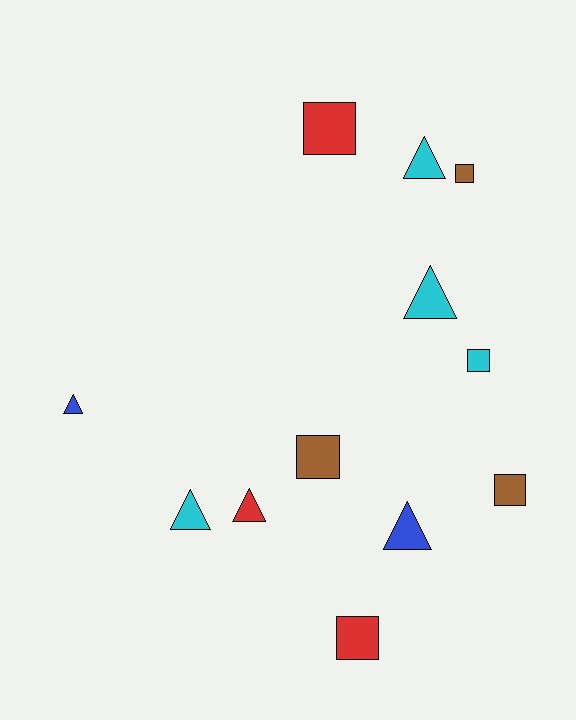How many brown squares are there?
There are 3 brown squares.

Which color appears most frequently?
Cyan, with 4 objects.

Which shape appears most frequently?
Square, with 6 objects.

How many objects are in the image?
There are 12 objects.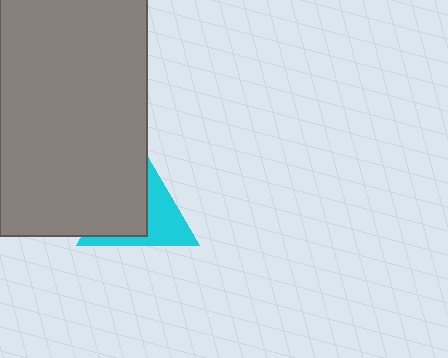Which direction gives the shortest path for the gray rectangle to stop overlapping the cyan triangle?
Moving left gives the shortest separation.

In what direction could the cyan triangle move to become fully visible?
The cyan triangle could move right. That would shift it out from behind the gray rectangle entirely.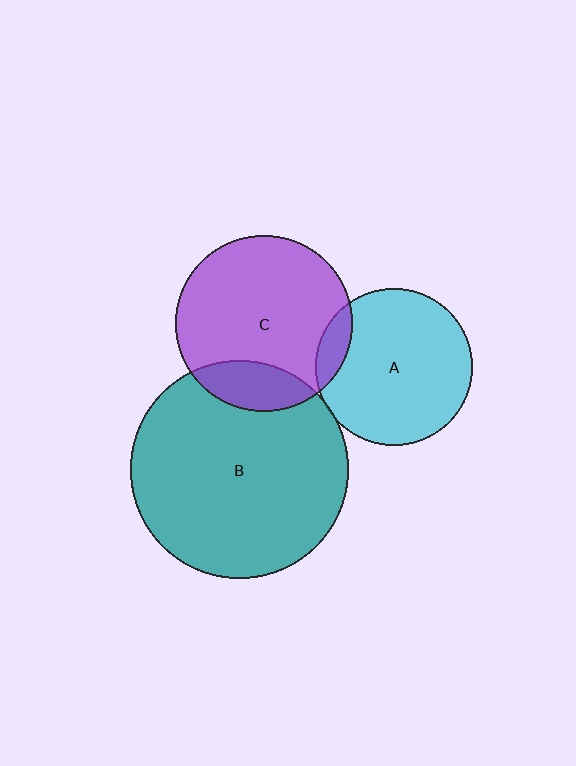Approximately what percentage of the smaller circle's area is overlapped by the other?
Approximately 10%.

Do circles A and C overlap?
Yes.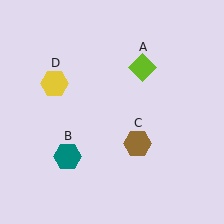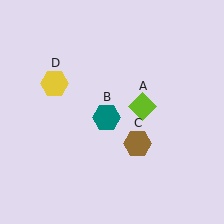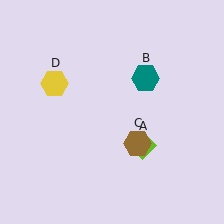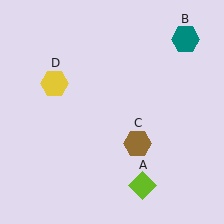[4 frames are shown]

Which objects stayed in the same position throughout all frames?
Brown hexagon (object C) and yellow hexagon (object D) remained stationary.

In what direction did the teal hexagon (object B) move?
The teal hexagon (object B) moved up and to the right.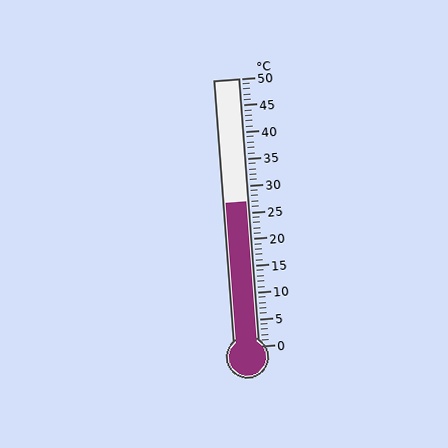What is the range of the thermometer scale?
The thermometer scale ranges from 0°C to 50°C.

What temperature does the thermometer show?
The thermometer shows approximately 27°C.